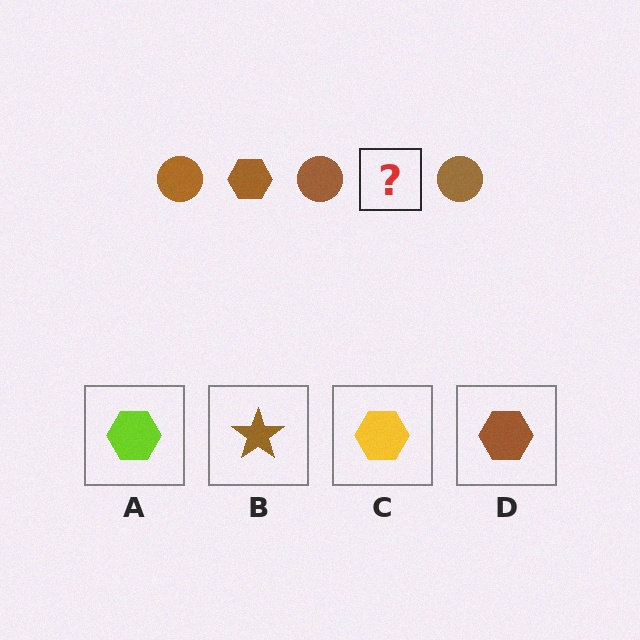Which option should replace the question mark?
Option D.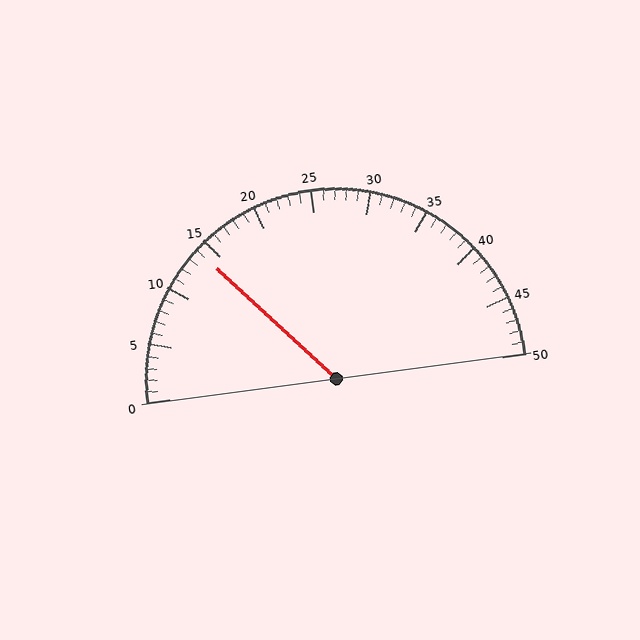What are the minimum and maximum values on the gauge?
The gauge ranges from 0 to 50.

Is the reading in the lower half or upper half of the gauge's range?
The reading is in the lower half of the range (0 to 50).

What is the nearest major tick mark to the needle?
The nearest major tick mark is 15.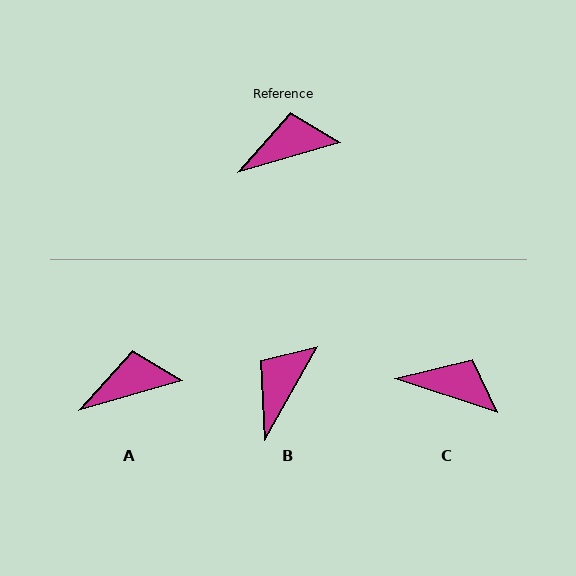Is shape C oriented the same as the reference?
No, it is off by about 34 degrees.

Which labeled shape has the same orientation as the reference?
A.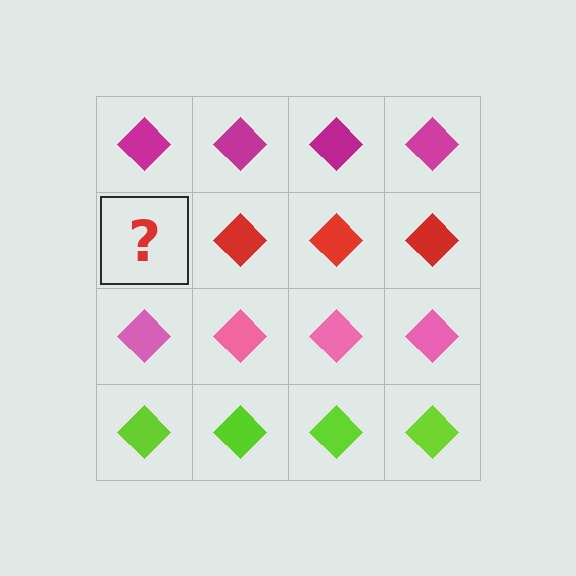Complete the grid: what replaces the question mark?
The question mark should be replaced with a red diamond.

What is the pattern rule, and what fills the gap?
The rule is that each row has a consistent color. The gap should be filled with a red diamond.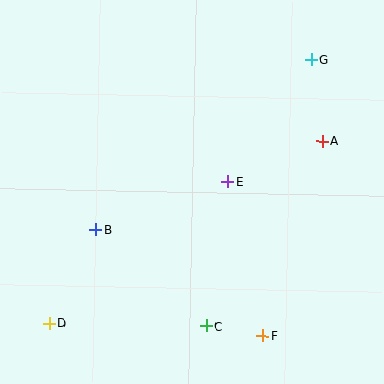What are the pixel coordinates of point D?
Point D is at (50, 324).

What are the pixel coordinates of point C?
Point C is at (207, 326).